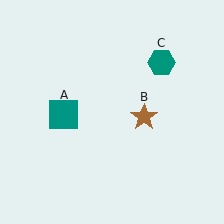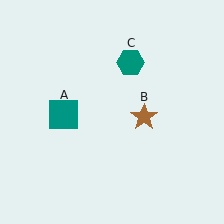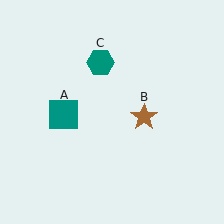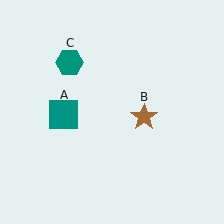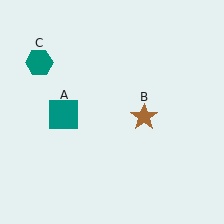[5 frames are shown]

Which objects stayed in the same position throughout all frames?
Teal square (object A) and brown star (object B) remained stationary.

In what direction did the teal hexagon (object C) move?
The teal hexagon (object C) moved left.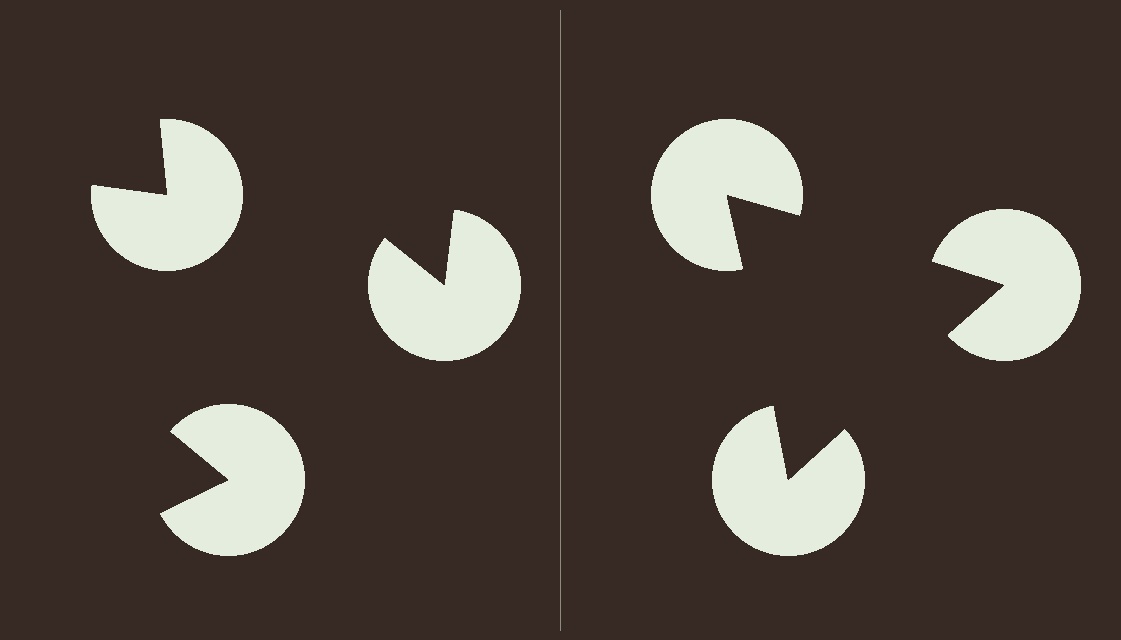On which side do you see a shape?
An illusory triangle appears on the right side. On the left side the wedge cuts are rotated, so no coherent shape forms.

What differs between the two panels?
The pac-man discs are positioned identically on both sides; only the wedge orientations differ. On the right they align to a triangle; on the left they are misaligned.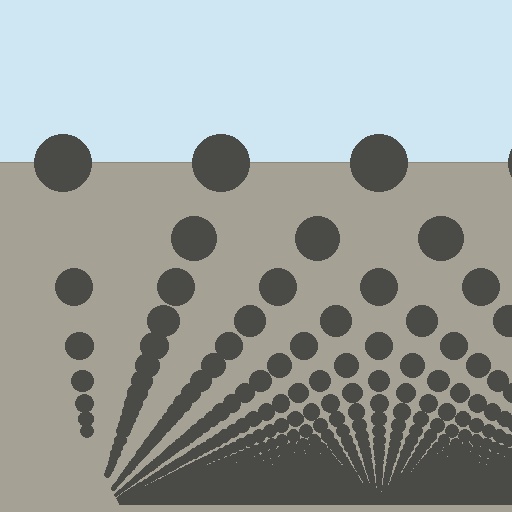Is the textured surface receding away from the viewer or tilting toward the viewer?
The surface appears to tilt toward the viewer. Texture elements get larger and sparser toward the top.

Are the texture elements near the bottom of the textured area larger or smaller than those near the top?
Smaller. The gradient is inverted — elements near the bottom are smaller and denser.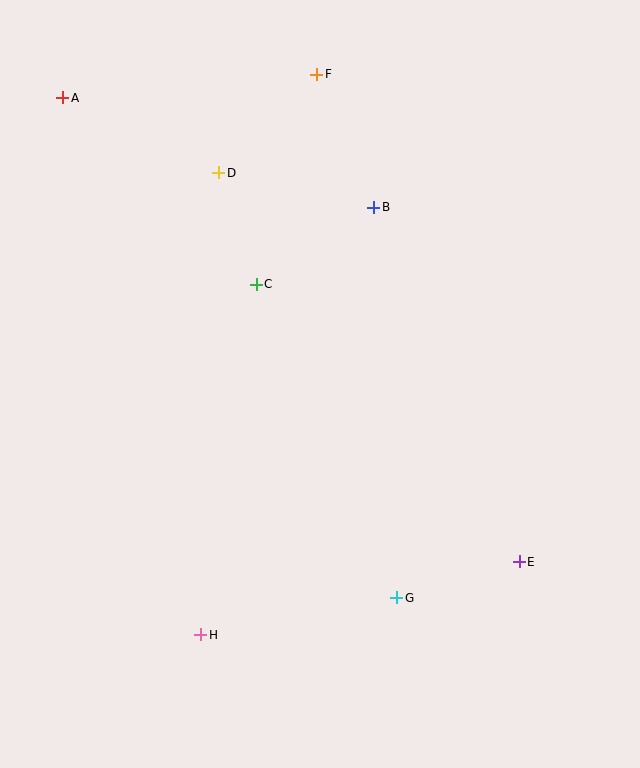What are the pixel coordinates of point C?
Point C is at (256, 284).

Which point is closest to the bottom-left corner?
Point H is closest to the bottom-left corner.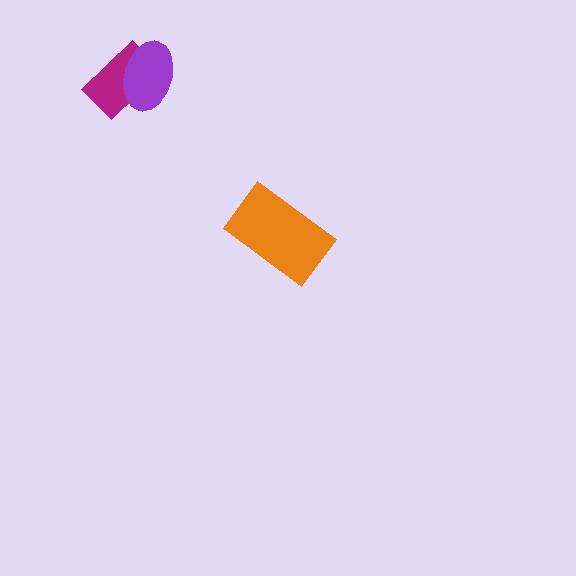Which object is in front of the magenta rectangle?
The purple ellipse is in front of the magenta rectangle.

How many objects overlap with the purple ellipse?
1 object overlaps with the purple ellipse.